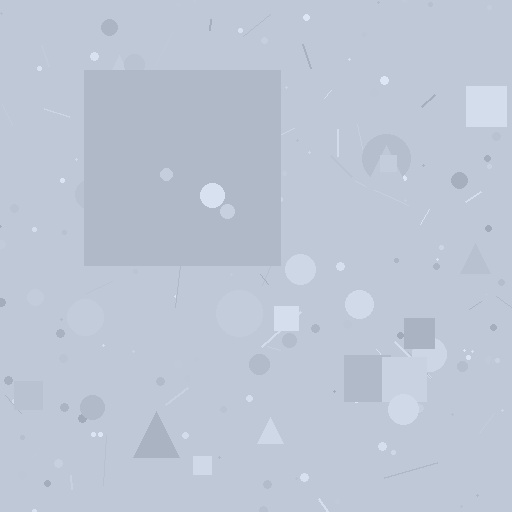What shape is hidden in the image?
A square is hidden in the image.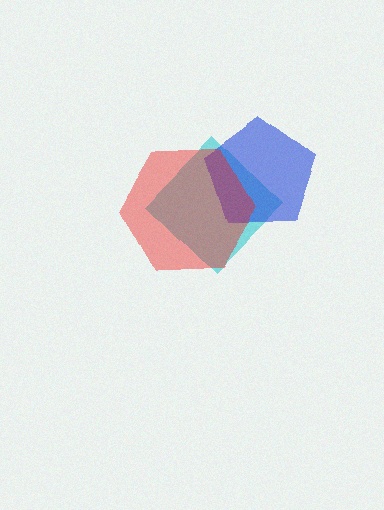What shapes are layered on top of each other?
The layered shapes are: a cyan diamond, a blue pentagon, a red hexagon.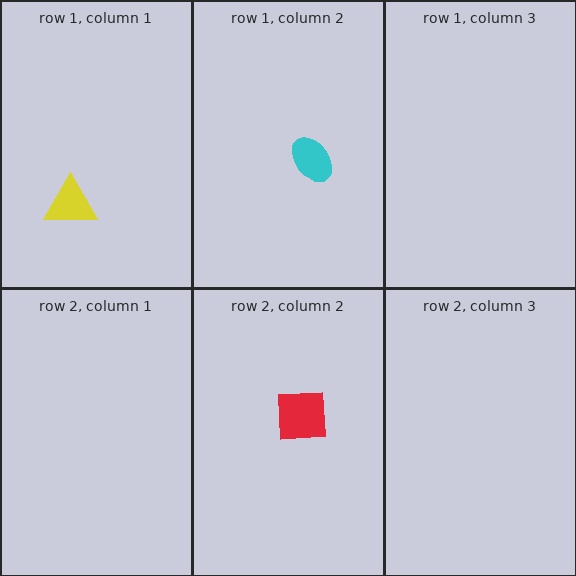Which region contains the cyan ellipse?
The row 1, column 2 region.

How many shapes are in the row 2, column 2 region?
1.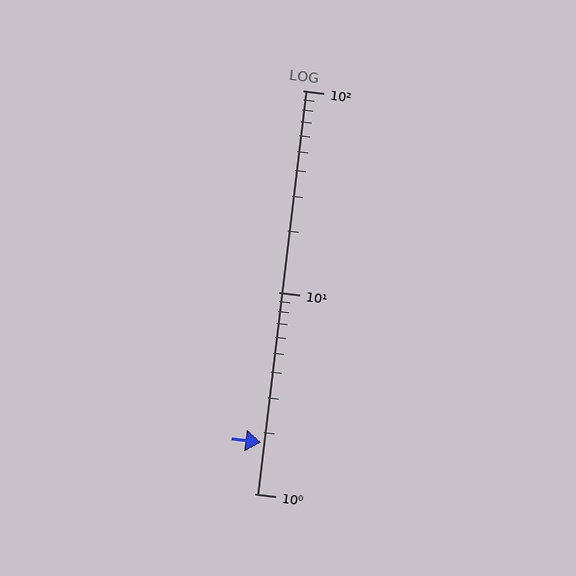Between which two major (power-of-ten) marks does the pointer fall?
The pointer is between 1 and 10.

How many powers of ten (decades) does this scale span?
The scale spans 2 decades, from 1 to 100.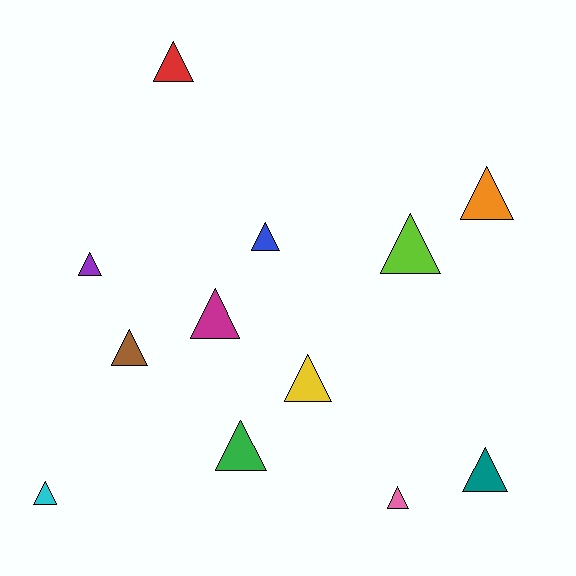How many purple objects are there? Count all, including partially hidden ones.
There is 1 purple object.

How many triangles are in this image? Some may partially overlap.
There are 12 triangles.